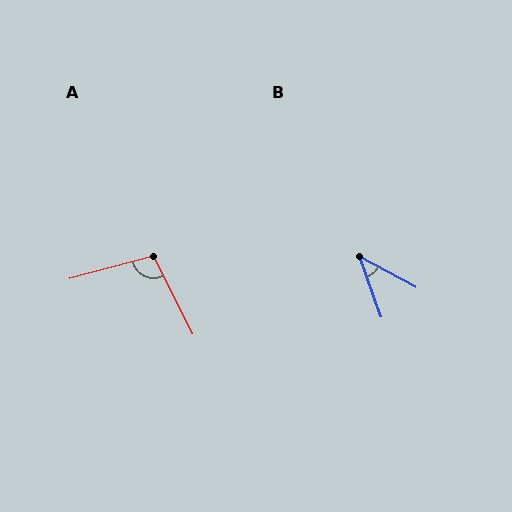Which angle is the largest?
A, at approximately 101 degrees.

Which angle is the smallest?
B, at approximately 43 degrees.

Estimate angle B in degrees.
Approximately 43 degrees.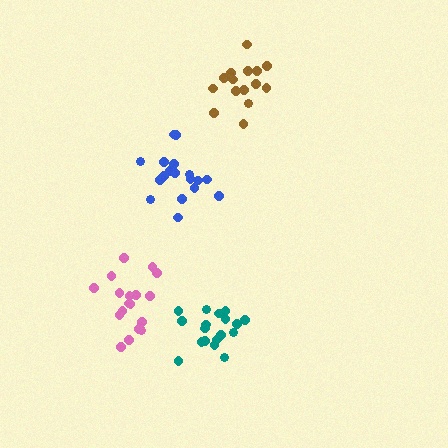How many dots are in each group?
Group 1: 19 dots, Group 2: 18 dots, Group 3: 15 dots, Group 4: 18 dots (70 total).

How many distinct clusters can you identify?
There are 4 distinct clusters.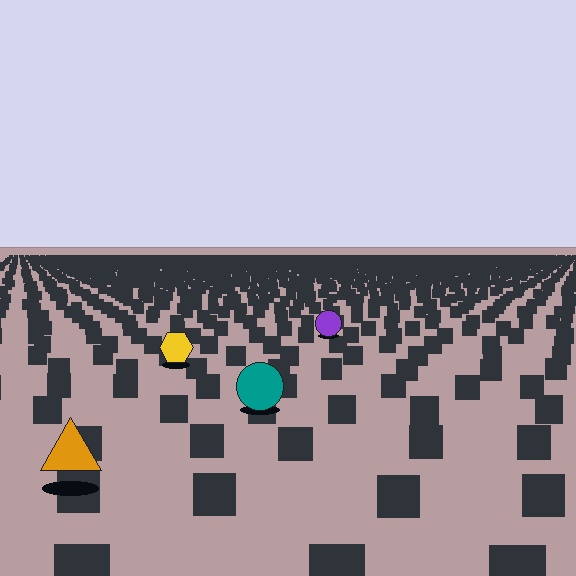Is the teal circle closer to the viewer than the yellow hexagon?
Yes. The teal circle is closer — you can tell from the texture gradient: the ground texture is coarser near it.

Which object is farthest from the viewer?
The purple circle is farthest from the viewer. It appears smaller and the ground texture around it is denser.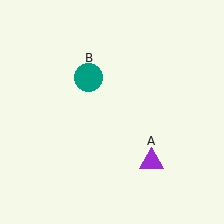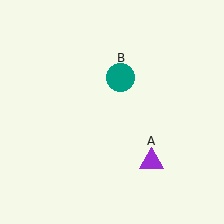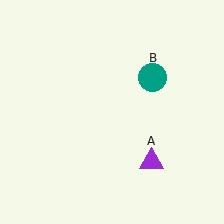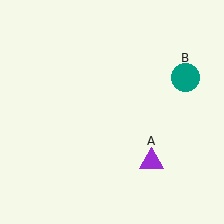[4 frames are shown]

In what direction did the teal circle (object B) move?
The teal circle (object B) moved right.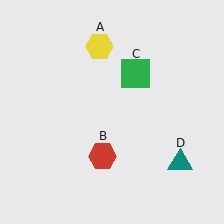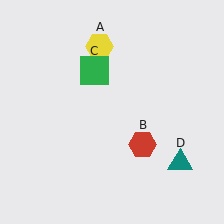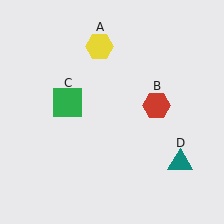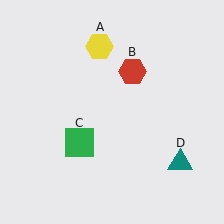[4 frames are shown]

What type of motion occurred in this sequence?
The red hexagon (object B), green square (object C) rotated counterclockwise around the center of the scene.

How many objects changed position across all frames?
2 objects changed position: red hexagon (object B), green square (object C).